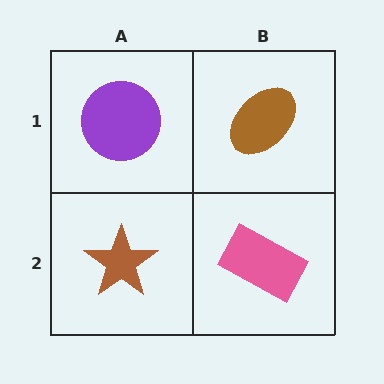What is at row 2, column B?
A pink rectangle.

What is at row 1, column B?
A brown ellipse.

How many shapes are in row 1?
2 shapes.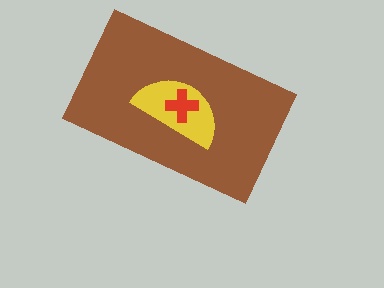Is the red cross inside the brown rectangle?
Yes.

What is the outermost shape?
The brown rectangle.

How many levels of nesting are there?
3.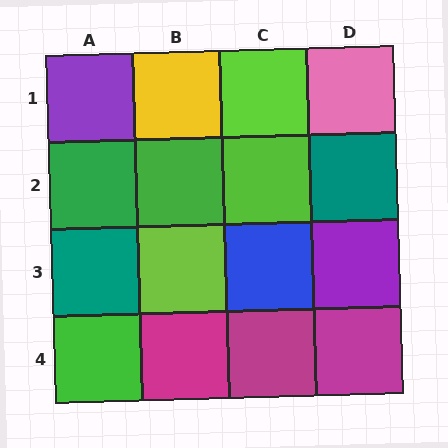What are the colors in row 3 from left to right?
Teal, lime, blue, purple.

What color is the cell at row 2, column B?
Green.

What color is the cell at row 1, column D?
Pink.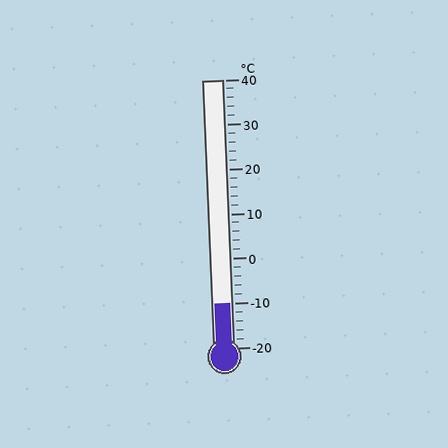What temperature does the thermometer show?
The thermometer shows approximately -10°C.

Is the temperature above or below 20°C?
The temperature is below 20°C.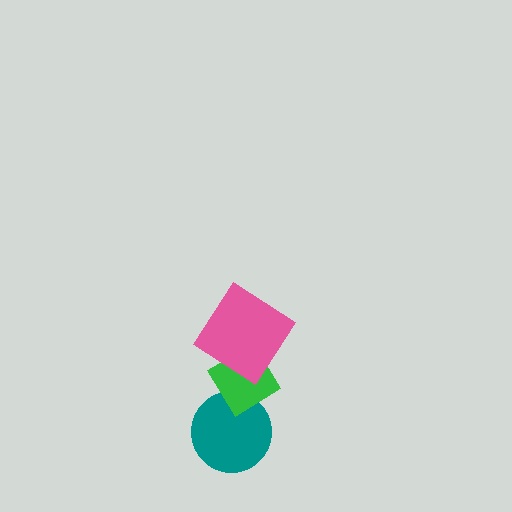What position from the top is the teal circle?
The teal circle is 3rd from the top.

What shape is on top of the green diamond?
The pink diamond is on top of the green diamond.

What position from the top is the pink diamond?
The pink diamond is 1st from the top.